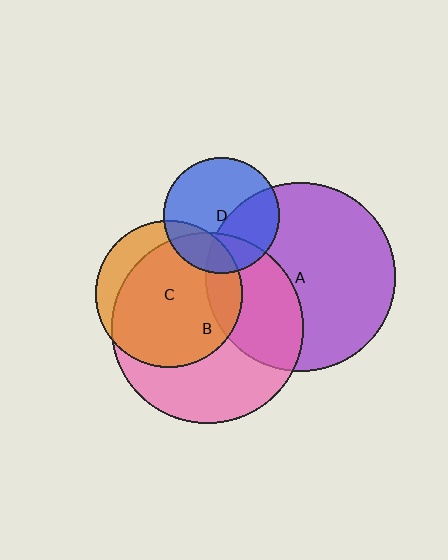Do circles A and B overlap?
Yes.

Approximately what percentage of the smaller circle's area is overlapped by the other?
Approximately 35%.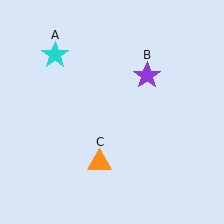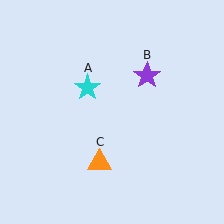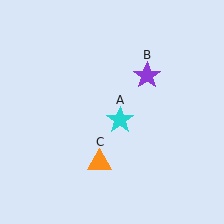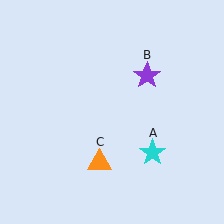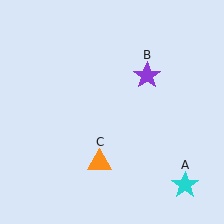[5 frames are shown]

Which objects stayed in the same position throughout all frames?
Purple star (object B) and orange triangle (object C) remained stationary.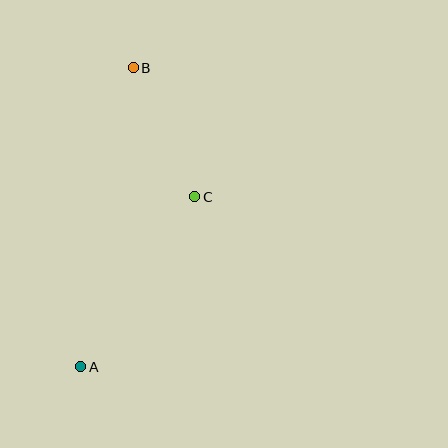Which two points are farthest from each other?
Points A and B are farthest from each other.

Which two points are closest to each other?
Points B and C are closest to each other.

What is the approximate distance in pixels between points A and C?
The distance between A and C is approximately 205 pixels.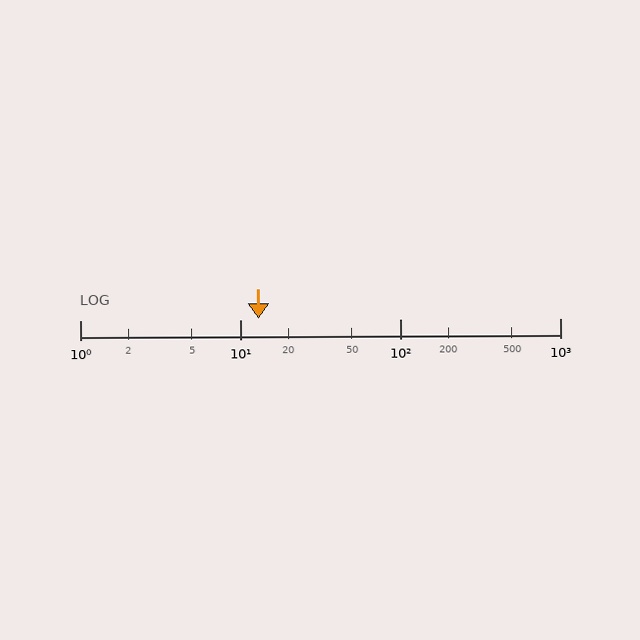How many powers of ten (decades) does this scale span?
The scale spans 3 decades, from 1 to 1000.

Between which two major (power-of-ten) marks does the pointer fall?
The pointer is between 10 and 100.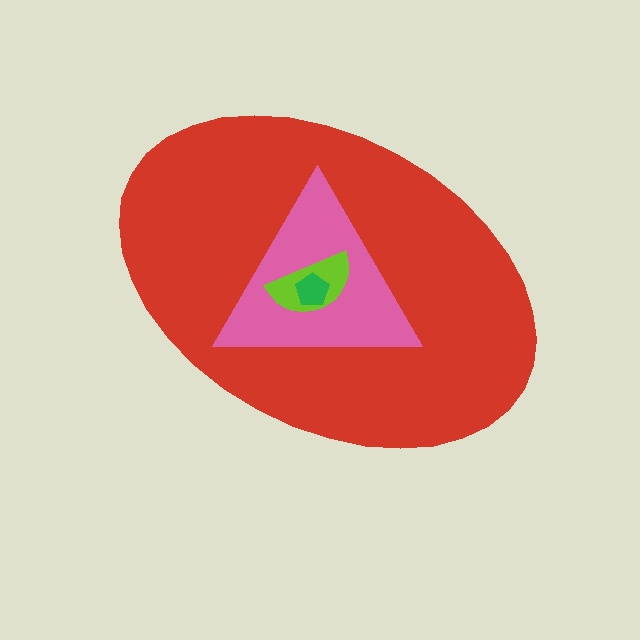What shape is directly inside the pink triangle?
The lime semicircle.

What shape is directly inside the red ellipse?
The pink triangle.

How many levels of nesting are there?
4.